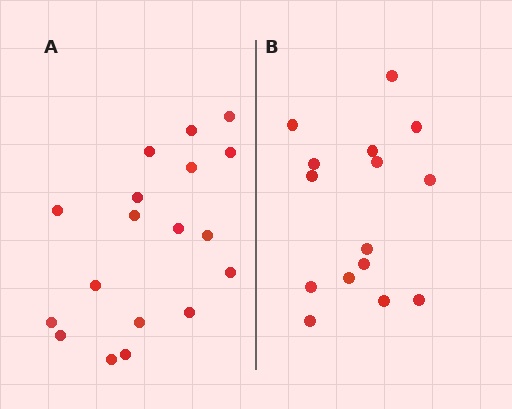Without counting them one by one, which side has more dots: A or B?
Region A (the left region) has more dots.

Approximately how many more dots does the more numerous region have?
Region A has just a few more — roughly 2 or 3 more dots than region B.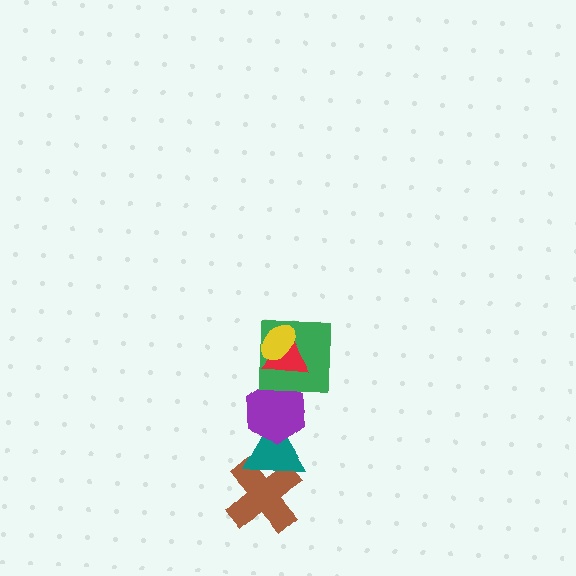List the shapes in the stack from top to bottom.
From top to bottom: the yellow ellipse, the red triangle, the green square, the purple hexagon, the teal triangle, the brown cross.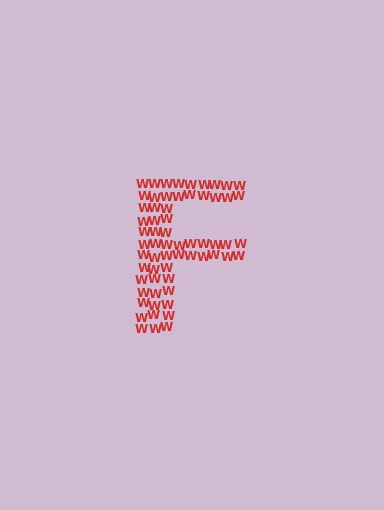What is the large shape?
The large shape is the letter F.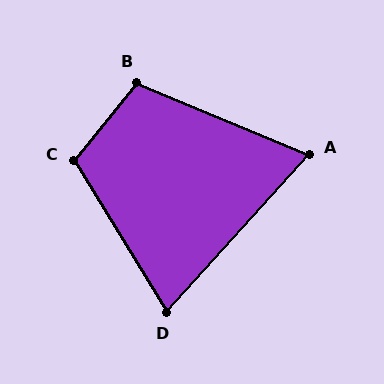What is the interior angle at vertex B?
Approximately 106 degrees (obtuse).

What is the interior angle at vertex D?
Approximately 74 degrees (acute).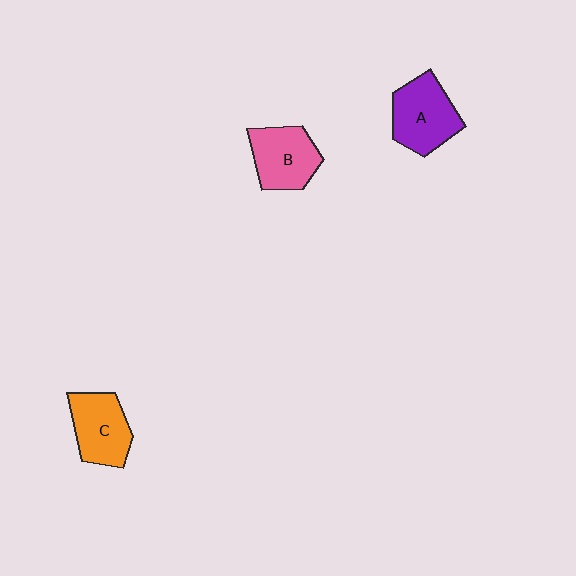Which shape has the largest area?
Shape A (purple).